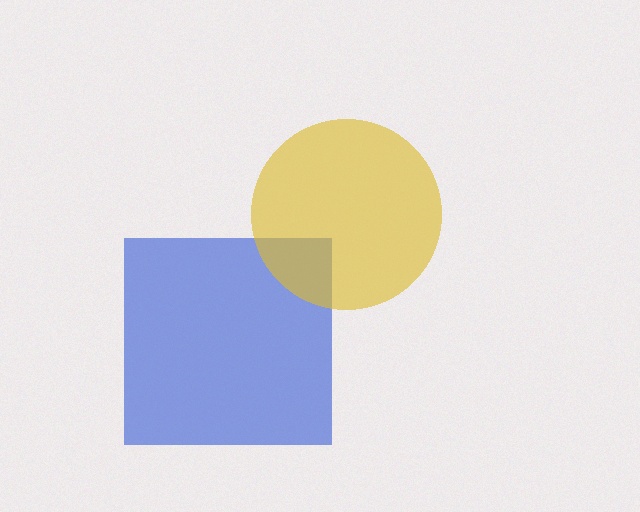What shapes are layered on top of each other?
The layered shapes are: a blue square, a yellow circle.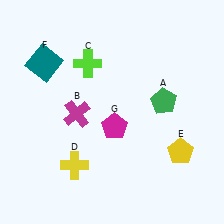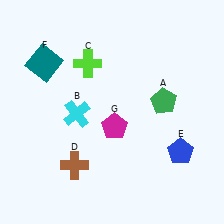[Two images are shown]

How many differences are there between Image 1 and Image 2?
There are 3 differences between the two images.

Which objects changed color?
B changed from magenta to cyan. D changed from yellow to brown. E changed from yellow to blue.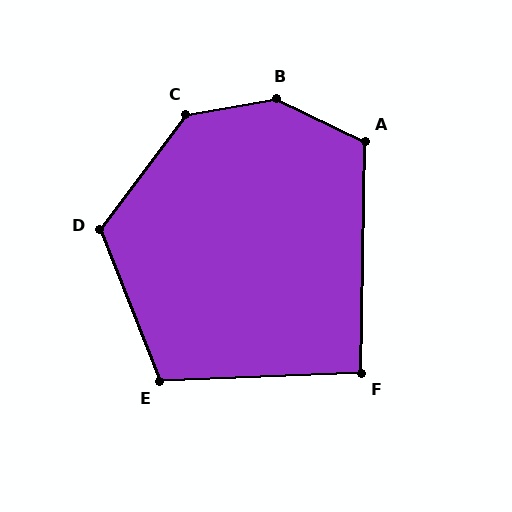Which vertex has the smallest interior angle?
F, at approximately 93 degrees.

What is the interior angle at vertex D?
Approximately 122 degrees (obtuse).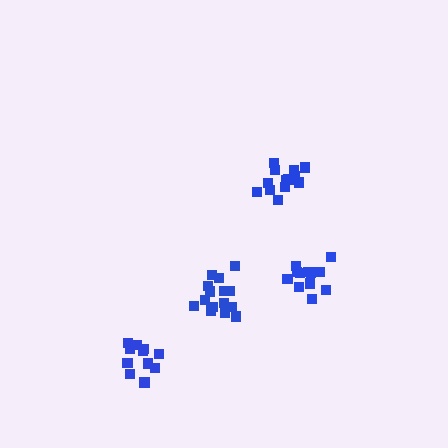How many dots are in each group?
Group 1: 13 dots, Group 2: 15 dots, Group 3: 13 dots, Group 4: 12 dots (53 total).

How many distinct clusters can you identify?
There are 4 distinct clusters.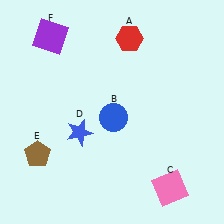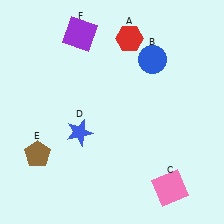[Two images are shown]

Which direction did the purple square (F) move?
The purple square (F) moved right.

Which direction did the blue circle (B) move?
The blue circle (B) moved up.